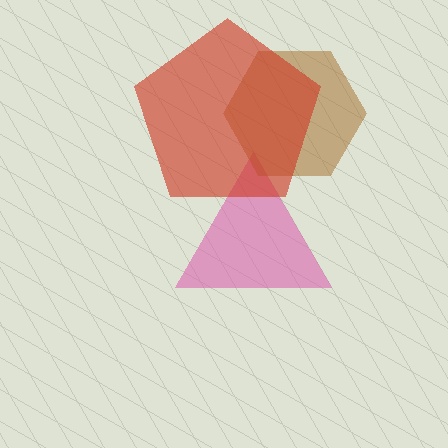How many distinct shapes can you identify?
There are 3 distinct shapes: a pink triangle, a brown hexagon, a red pentagon.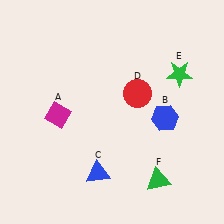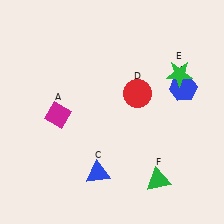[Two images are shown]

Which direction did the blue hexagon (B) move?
The blue hexagon (B) moved up.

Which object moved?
The blue hexagon (B) moved up.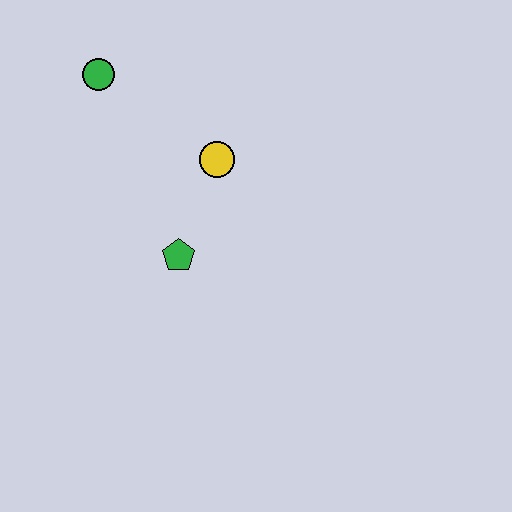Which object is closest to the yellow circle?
The green pentagon is closest to the yellow circle.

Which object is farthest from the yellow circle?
The green circle is farthest from the yellow circle.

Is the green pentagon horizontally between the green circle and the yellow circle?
Yes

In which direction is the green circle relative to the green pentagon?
The green circle is above the green pentagon.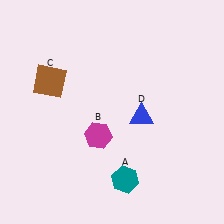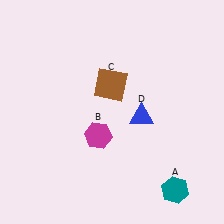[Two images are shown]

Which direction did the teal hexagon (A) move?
The teal hexagon (A) moved right.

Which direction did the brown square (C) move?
The brown square (C) moved right.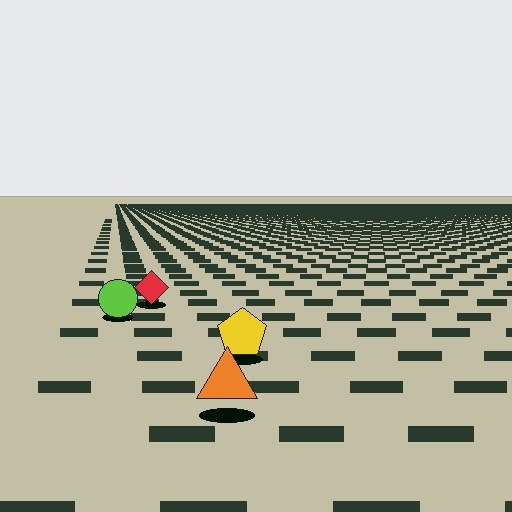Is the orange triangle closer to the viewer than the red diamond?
Yes. The orange triangle is closer — you can tell from the texture gradient: the ground texture is coarser near it.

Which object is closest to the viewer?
The orange triangle is closest. The texture marks near it are larger and more spread out.